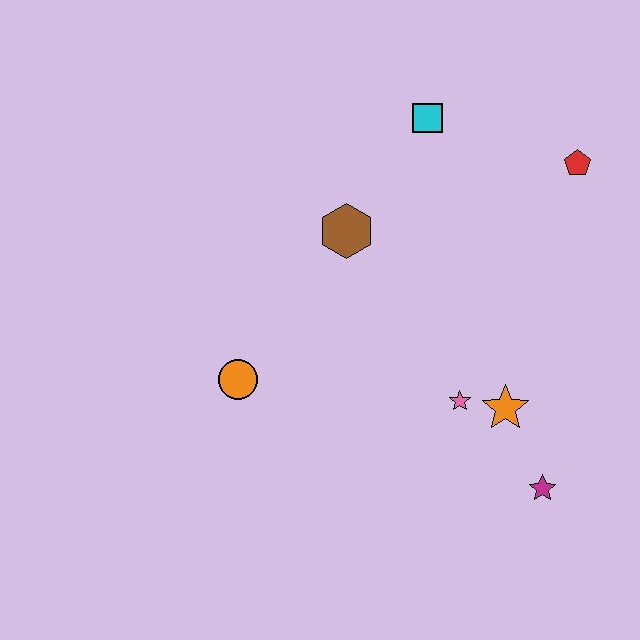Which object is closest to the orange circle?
The brown hexagon is closest to the orange circle.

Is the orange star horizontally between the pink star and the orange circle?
No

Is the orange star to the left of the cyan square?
No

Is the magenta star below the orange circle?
Yes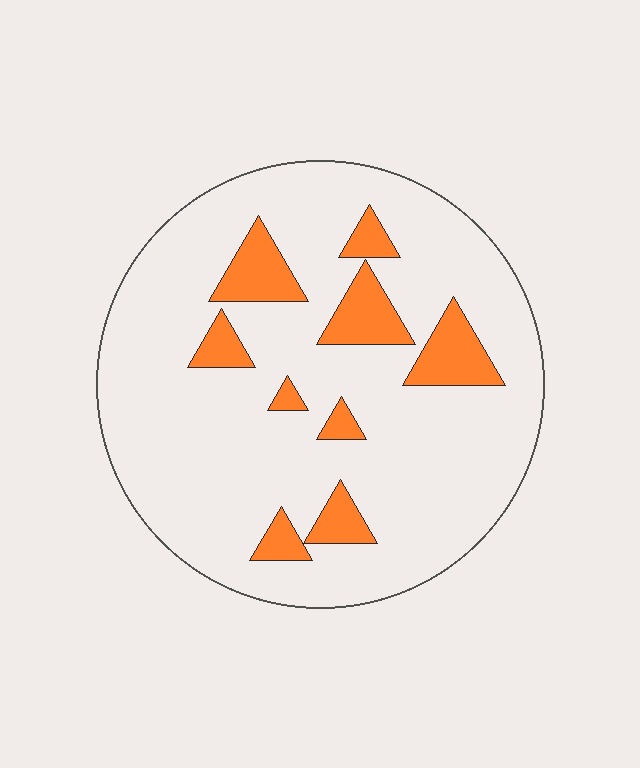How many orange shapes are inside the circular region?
9.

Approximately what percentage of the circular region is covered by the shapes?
Approximately 15%.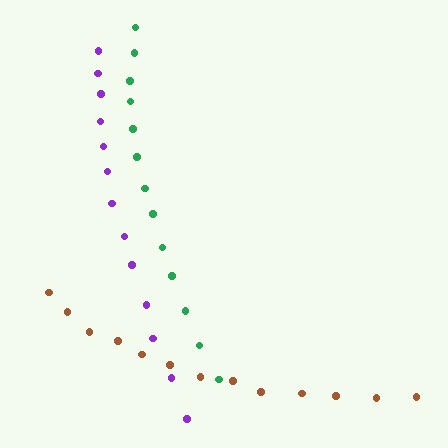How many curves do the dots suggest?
There are 3 distinct paths.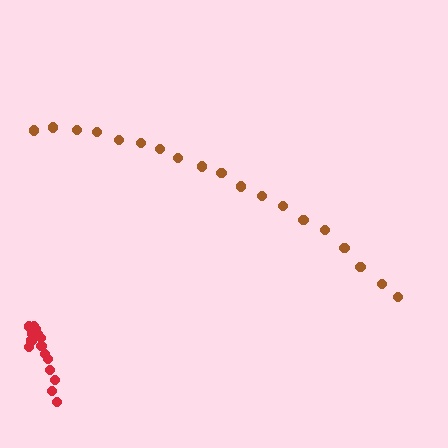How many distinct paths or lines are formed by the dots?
There are 2 distinct paths.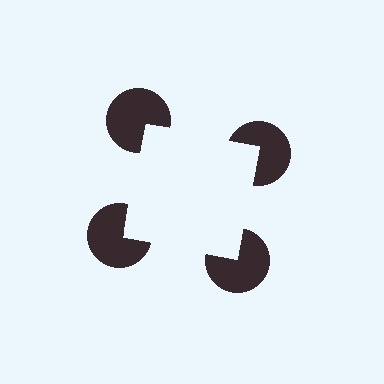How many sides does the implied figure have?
4 sides.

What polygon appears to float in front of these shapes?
An illusory square — its edges are inferred from the aligned wedge cuts in the pac-man discs, not physically drawn.